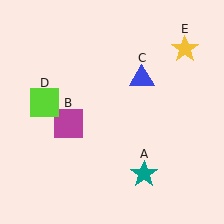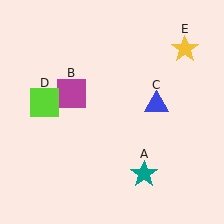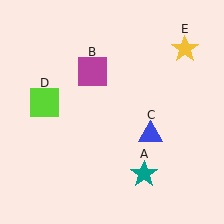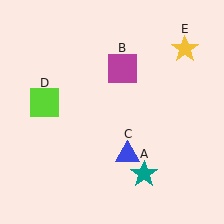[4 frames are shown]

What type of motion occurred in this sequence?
The magenta square (object B), blue triangle (object C) rotated clockwise around the center of the scene.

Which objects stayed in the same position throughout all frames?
Teal star (object A) and lime square (object D) and yellow star (object E) remained stationary.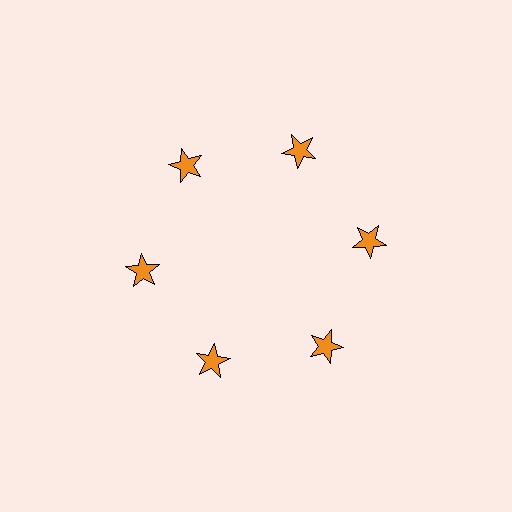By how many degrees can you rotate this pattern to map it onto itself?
The pattern maps onto itself every 60 degrees of rotation.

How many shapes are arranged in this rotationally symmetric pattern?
There are 6 shapes, arranged in 6 groups of 1.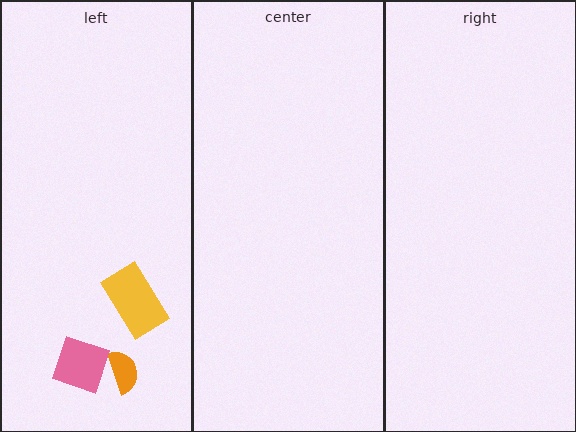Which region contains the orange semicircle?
The left region.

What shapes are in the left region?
The orange semicircle, the yellow rectangle, the pink diamond.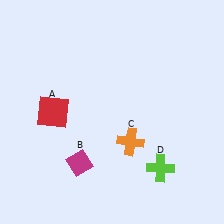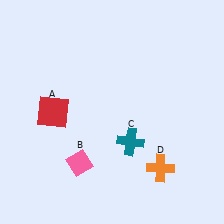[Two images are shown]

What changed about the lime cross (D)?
In Image 1, D is lime. In Image 2, it changed to orange.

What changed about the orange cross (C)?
In Image 1, C is orange. In Image 2, it changed to teal.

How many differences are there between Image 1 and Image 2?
There are 3 differences between the two images.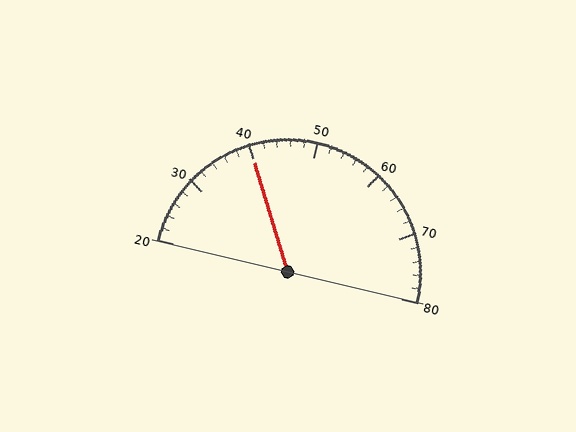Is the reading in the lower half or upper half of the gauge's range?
The reading is in the lower half of the range (20 to 80).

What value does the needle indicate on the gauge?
The needle indicates approximately 40.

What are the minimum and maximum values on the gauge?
The gauge ranges from 20 to 80.